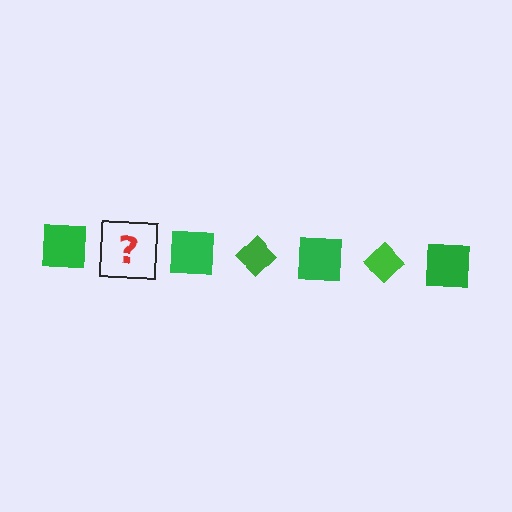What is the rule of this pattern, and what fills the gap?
The rule is that the pattern cycles through square, diamond shapes in green. The gap should be filled with a green diamond.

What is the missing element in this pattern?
The missing element is a green diamond.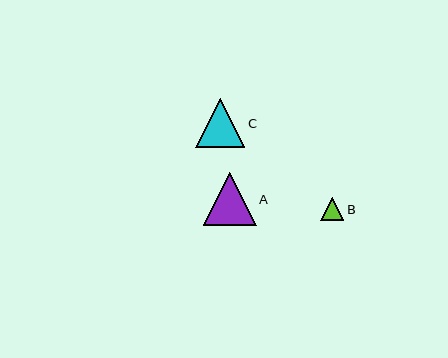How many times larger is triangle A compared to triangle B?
Triangle A is approximately 2.3 times the size of triangle B.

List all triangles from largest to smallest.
From largest to smallest: A, C, B.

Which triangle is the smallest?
Triangle B is the smallest with a size of approximately 23 pixels.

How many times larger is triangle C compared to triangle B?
Triangle C is approximately 2.1 times the size of triangle B.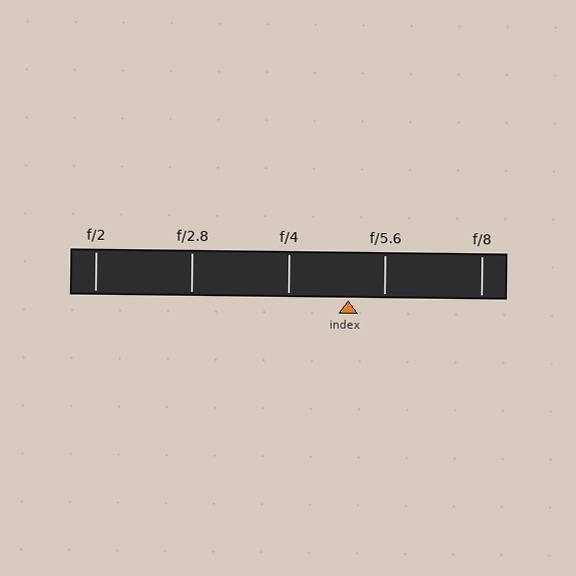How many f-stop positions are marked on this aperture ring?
There are 5 f-stop positions marked.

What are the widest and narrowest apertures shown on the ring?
The widest aperture shown is f/2 and the narrowest is f/8.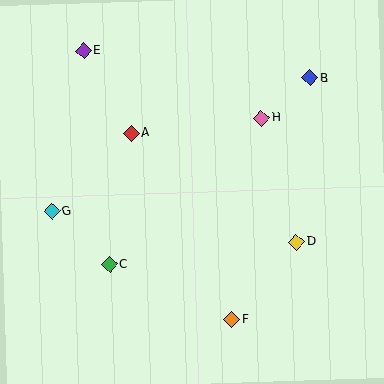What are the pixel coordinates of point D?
Point D is at (296, 242).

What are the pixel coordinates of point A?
Point A is at (131, 133).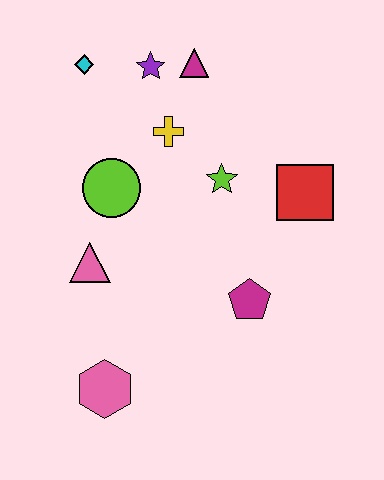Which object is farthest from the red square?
The pink hexagon is farthest from the red square.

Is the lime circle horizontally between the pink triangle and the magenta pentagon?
Yes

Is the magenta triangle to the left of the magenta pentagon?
Yes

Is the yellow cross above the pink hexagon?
Yes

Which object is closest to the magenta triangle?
The purple star is closest to the magenta triangle.